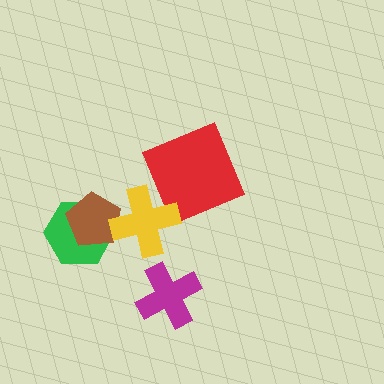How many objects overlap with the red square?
0 objects overlap with the red square.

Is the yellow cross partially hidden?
No, no other shape covers it.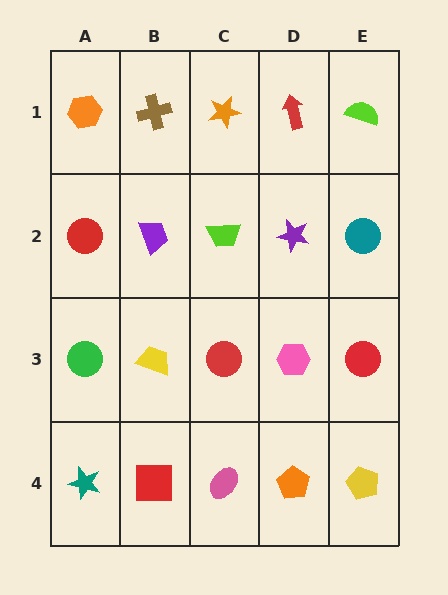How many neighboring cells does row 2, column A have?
3.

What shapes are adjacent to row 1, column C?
A lime trapezoid (row 2, column C), a brown cross (row 1, column B), a red arrow (row 1, column D).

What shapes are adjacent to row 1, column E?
A teal circle (row 2, column E), a red arrow (row 1, column D).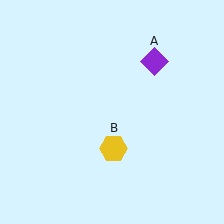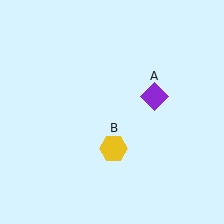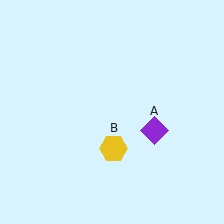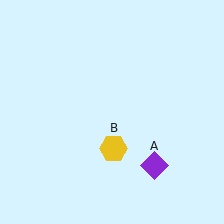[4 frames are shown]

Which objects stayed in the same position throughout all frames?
Yellow hexagon (object B) remained stationary.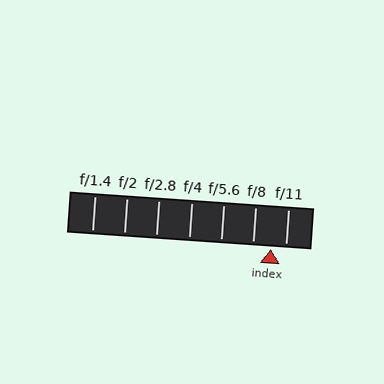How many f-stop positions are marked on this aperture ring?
There are 7 f-stop positions marked.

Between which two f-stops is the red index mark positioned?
The index mark is between f/8 and f/11.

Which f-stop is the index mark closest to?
The index mark is closest to f/11.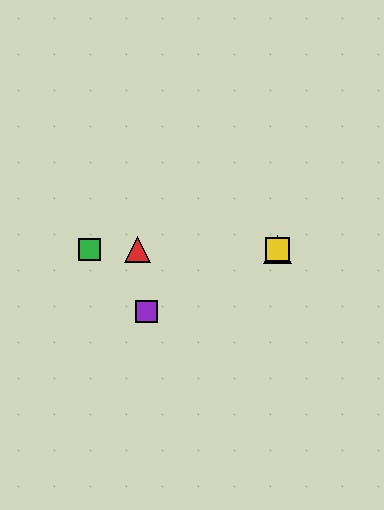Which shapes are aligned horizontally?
The red triangle, the blue triangle, the green square, the yellow square are aligned horizontally.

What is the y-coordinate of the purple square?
The purple square is at y≈312.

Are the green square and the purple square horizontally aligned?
No, the green square is at y≈249 and the purple square is at y≈312.